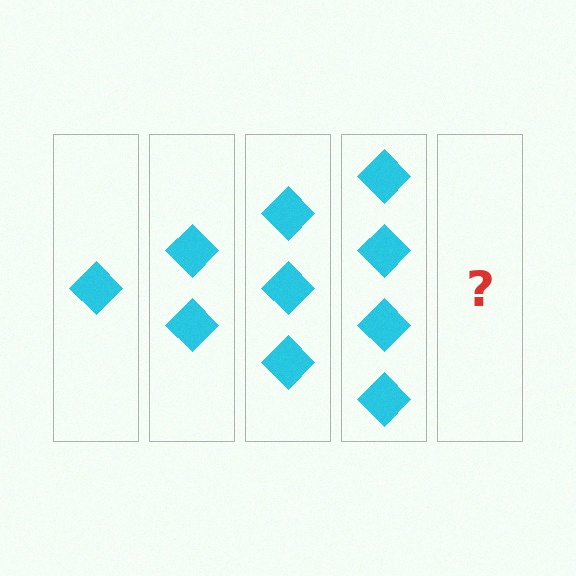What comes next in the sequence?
The next element should be 5 diamonds.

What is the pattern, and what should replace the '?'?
The pattern is that each step adds one more diamond. The '?' should be 5 diamonds.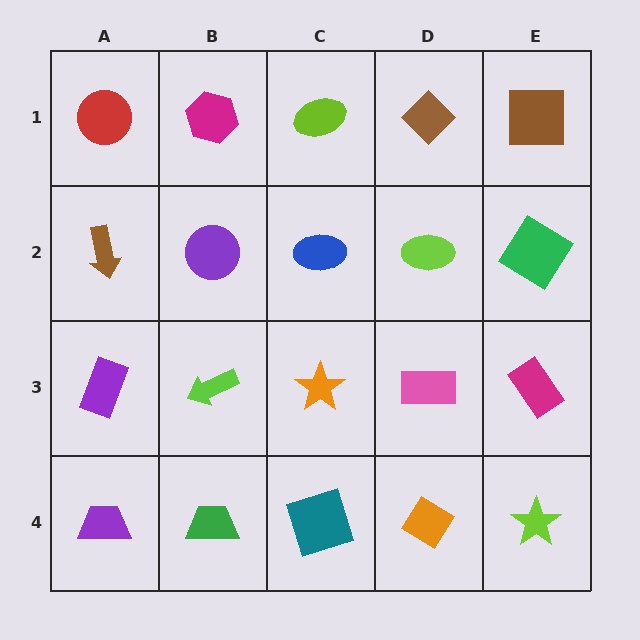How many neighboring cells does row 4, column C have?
3.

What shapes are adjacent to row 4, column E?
A magenta rectangle (row 3, column E), an orange diamond (row 4, column D).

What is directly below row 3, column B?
A green trapezoid.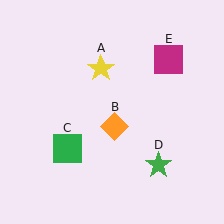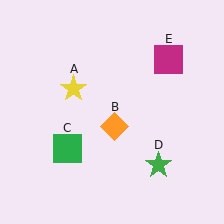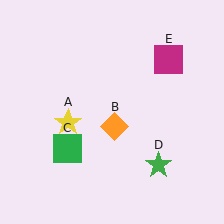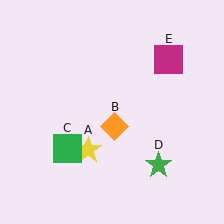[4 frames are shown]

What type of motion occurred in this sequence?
The yellow star (object A) rotated counterclockwise around the center of the scene.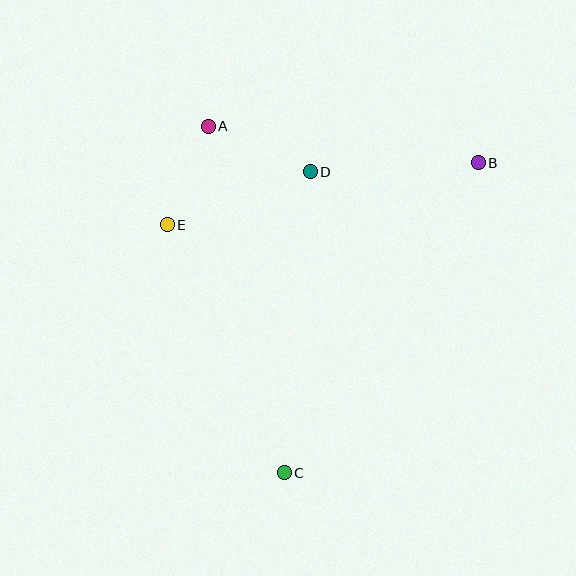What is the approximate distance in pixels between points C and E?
The distance between C and E is approximately 274 pixels.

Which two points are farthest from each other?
Points B and C are farthest from each other.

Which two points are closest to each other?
Points A and E are closest to each other.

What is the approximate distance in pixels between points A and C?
The distance between A and C is approximately 355 pixels.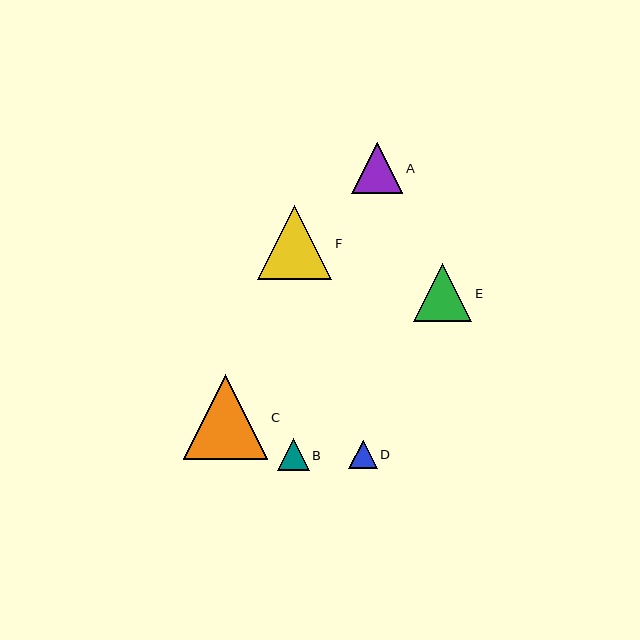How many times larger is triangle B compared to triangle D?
Triangle B is approximately 1.1 times the size of triangle D.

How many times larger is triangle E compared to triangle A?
Triangle E is approximately 1.1 times the size of triangle A.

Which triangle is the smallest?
Triangle D is the smallest with a size of approximately 28 pixels.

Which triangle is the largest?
Triangle C is the largest with a size of approximately 85 pixels.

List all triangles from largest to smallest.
From largest to smallest: C, F, E, A, B, D.